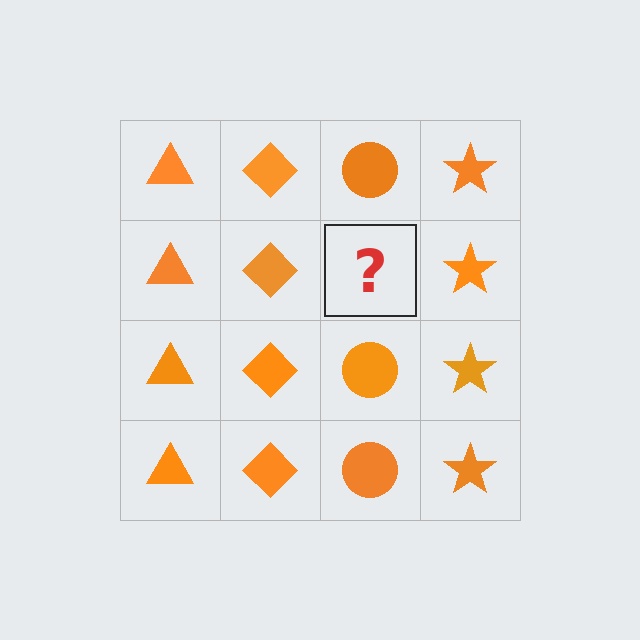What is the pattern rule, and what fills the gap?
The rule is that each column has a consistent shape. The gap should be filled with an orange circle.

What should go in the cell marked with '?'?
The missing cell should contain an orange circle.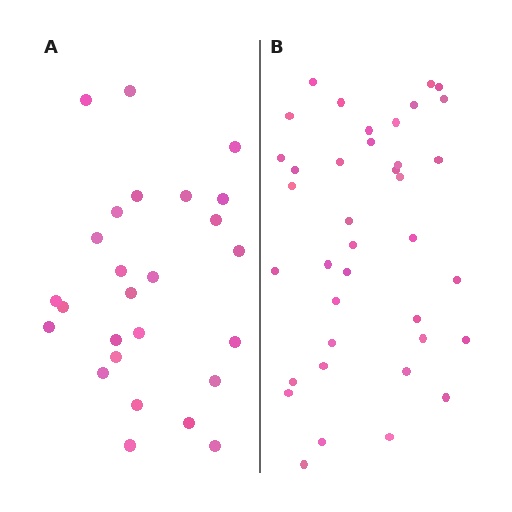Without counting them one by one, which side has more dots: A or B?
Region B (the right region) has more dots.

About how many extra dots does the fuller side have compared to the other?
Region B has roughly 12 or so more dots than region A.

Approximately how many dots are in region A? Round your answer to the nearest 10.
About 30 dots. (The exact count is 26, which rounds to 30.)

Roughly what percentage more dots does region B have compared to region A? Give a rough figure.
About 45% more.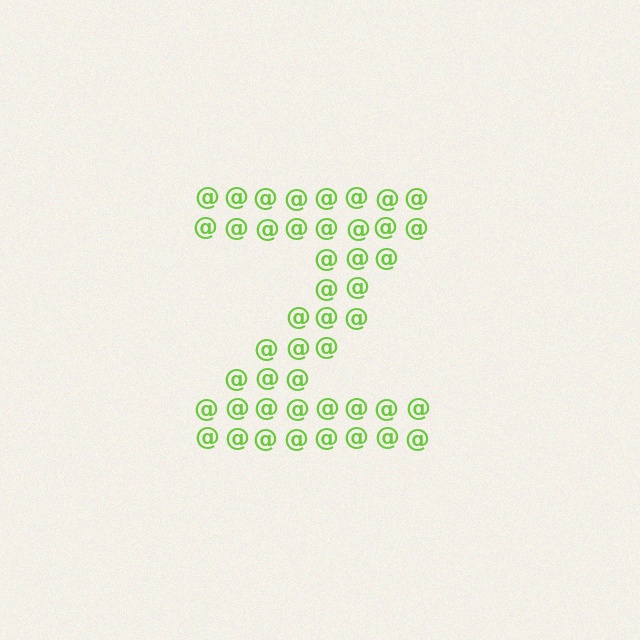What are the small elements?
The small elements are at signs.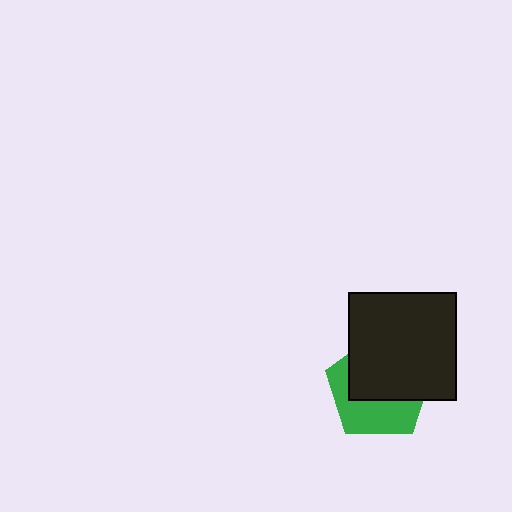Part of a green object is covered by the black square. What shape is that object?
It is a pentagon.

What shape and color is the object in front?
The object in front is a black square.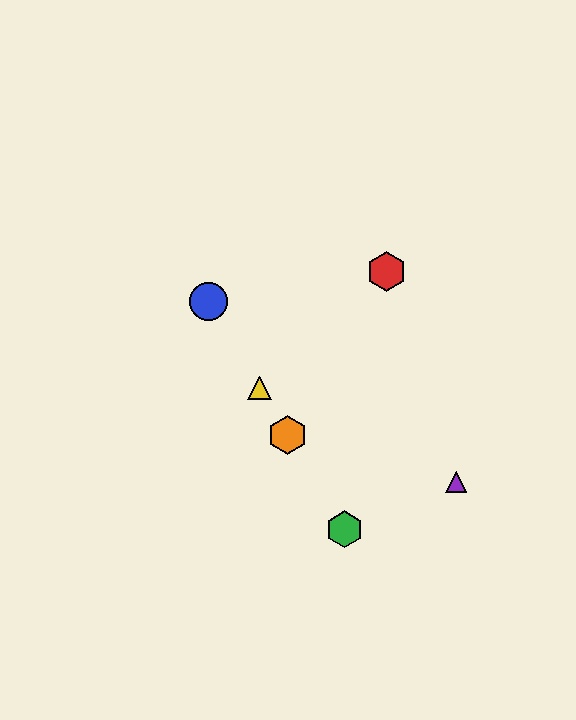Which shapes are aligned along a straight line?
The blue circle, the green hexagon, the yellow triangle, the orange hexagon are aligned along a straight line.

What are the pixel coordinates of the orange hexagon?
The orange hexagon is at (288, 435).